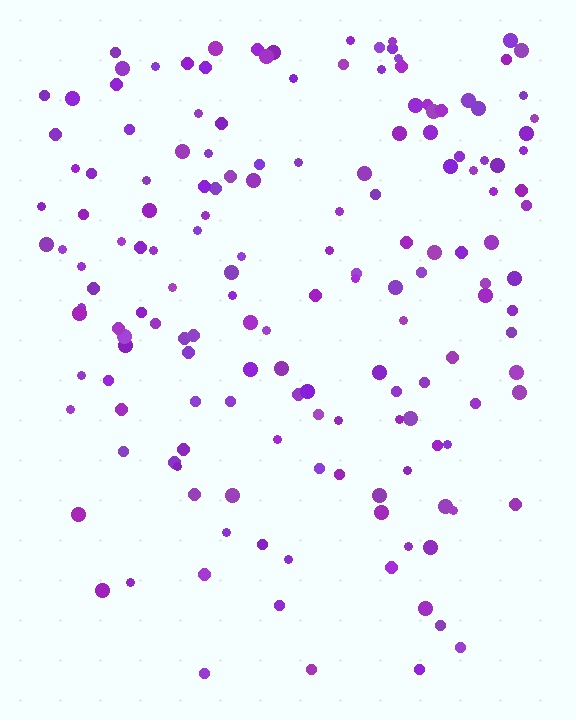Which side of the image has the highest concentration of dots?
The top.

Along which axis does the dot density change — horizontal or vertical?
Vertical.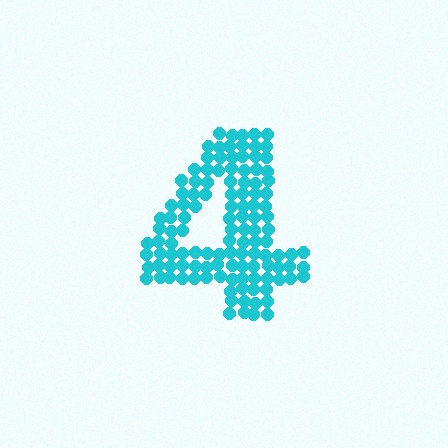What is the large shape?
The large shape is the digit 4.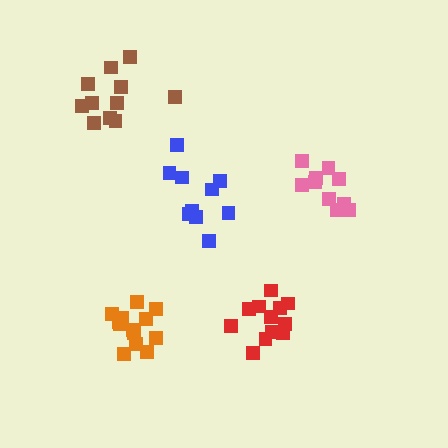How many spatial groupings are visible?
There are 5 spatial groupings.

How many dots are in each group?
Group 1: 13 dots, Group 2: 10 dots, Group 3: 11 dots, Group 4: 12 dots, Group 5: 10 dots (56 total).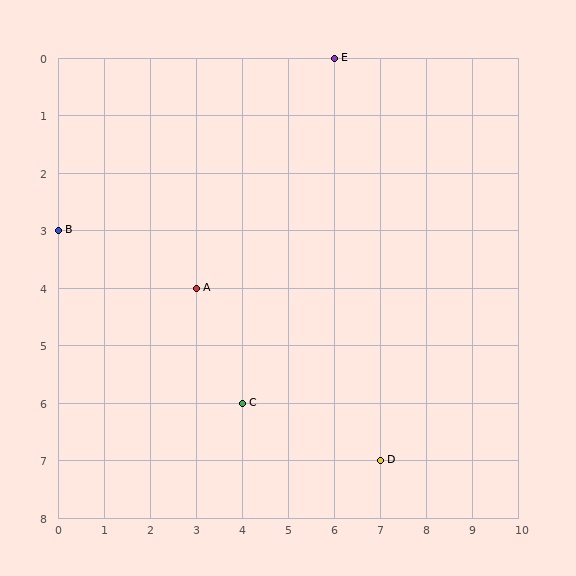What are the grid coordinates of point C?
Point C is at grid coordinates (4, 6).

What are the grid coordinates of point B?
Point B is at grid coordinates (0, 3).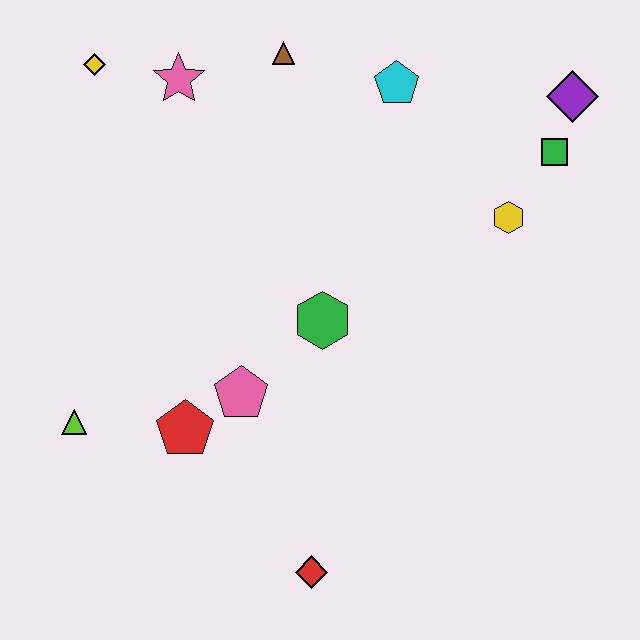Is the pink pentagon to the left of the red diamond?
Yes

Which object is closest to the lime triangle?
The red pentagon is closest to the lime triangle.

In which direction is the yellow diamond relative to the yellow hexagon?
The yellow diamond is to the left of the yellow hexagon.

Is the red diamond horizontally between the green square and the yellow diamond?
Yes